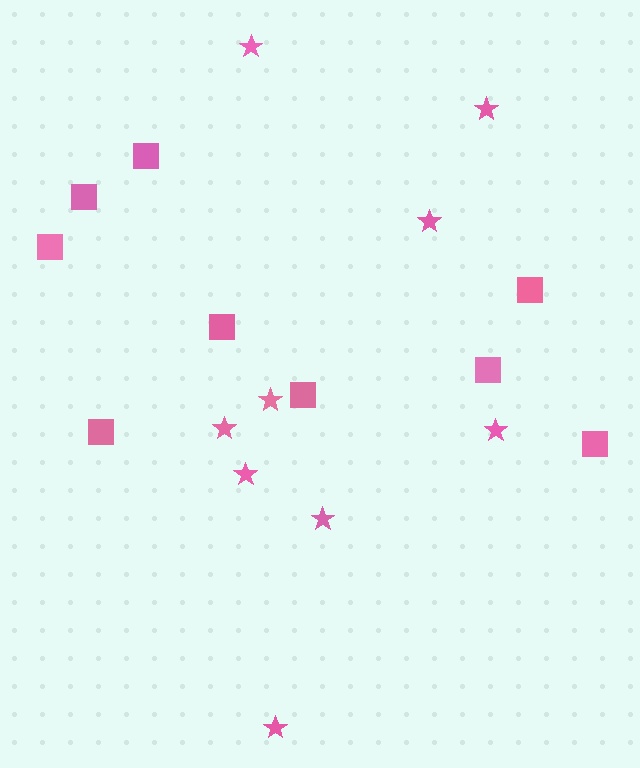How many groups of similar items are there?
There are 2 groups: one group of squares (9) and one group of stars (9).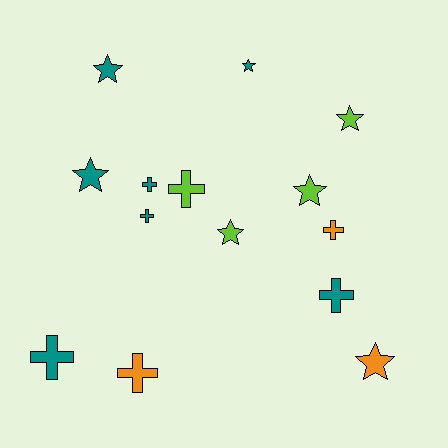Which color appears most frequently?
Teal, with 7 objects.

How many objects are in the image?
There are 14 objects.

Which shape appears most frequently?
Star, with 7 objects.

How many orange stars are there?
There is 1 orange star.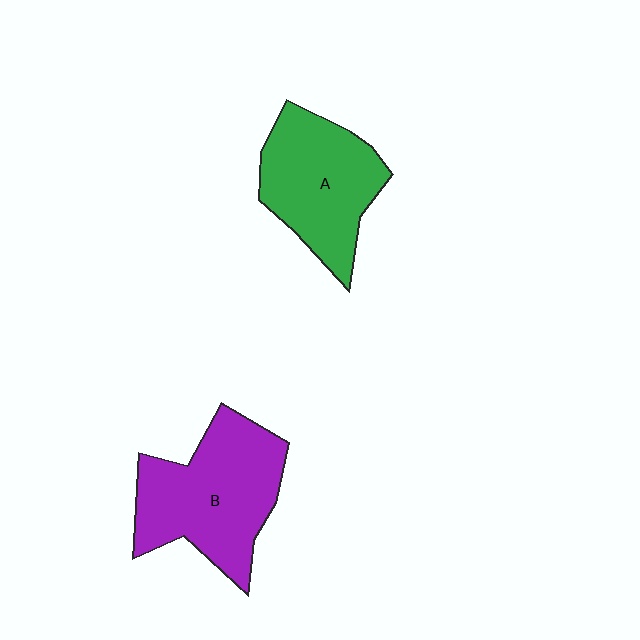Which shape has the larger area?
Shape B (purple).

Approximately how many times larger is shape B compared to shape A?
Approximately 1.2 times.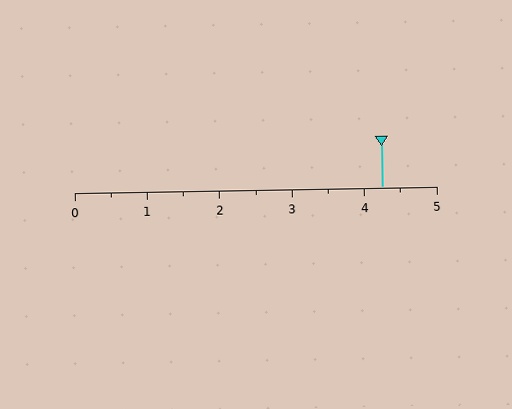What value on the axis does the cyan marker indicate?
The marker indicates approximately 4.2.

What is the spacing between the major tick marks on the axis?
The major ticks are spaced 1 apart.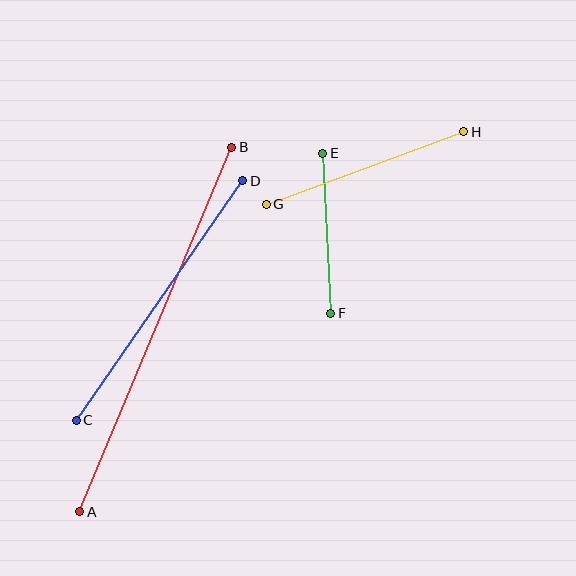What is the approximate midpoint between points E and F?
The midpoint is at approximately (327, 233) pixels.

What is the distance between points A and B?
The distance is approximately 395 pixels.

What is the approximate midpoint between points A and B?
The midpoint is at approximately (156, 329) pixels.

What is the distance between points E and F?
The distance is approximately 160 pixels.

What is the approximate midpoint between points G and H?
The midpoint is at approximately (365, 168) pixels.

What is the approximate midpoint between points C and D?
The midpoint is at approximately (160, 300) pixels.